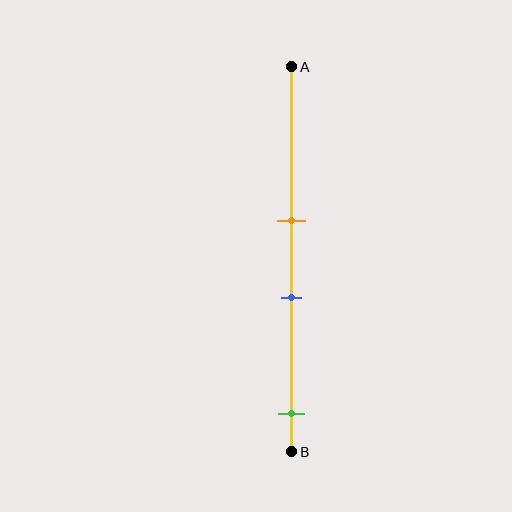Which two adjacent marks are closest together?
The orange and blue marks are the closest adjacent pair.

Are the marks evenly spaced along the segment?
No, the marks are not evenly spaced.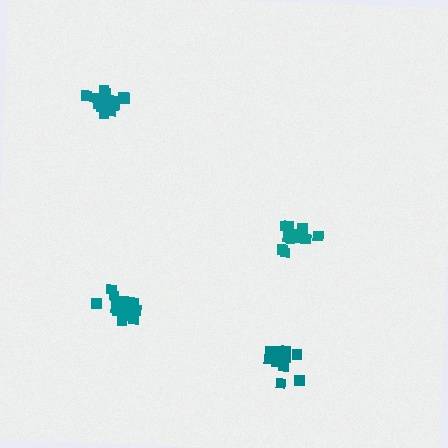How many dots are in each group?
Group 1: 13 dots, Group 2: 17 dots, Group 3: 17 dots, Group 4: 14 dots (61 total).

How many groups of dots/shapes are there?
There are 4 groups.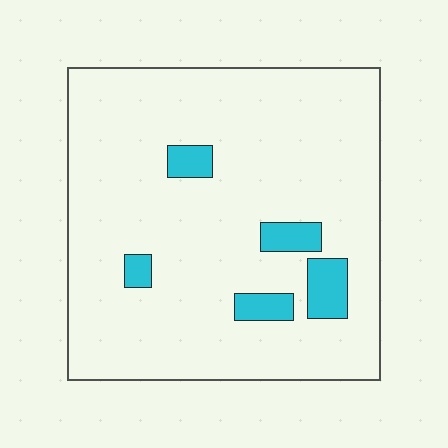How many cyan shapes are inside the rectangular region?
5.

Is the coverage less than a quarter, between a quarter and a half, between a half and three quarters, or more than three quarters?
Less than a quarter.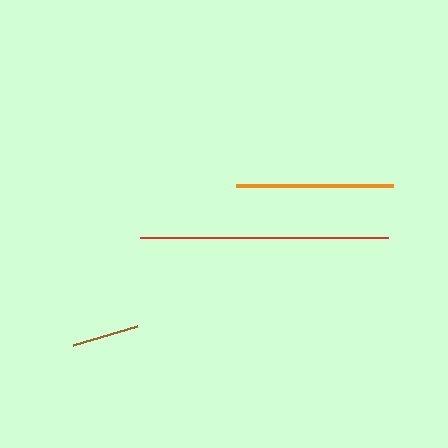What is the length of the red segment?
The red segment is approximately 248 pixels long.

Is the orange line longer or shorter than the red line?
The red line is longer than the orange line.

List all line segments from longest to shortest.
From longest to shortest: red, orange, brown.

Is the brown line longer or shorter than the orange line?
The orange line is longer than the brown line.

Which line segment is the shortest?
The brown line is the shortest at approximately 66 pixels.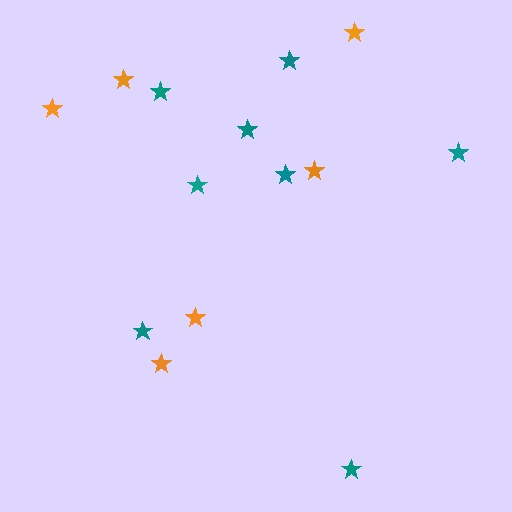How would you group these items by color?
There are 2 groups: one group of teal stars (8) and one group of orange stars (6).